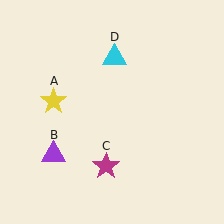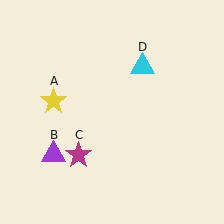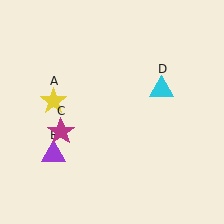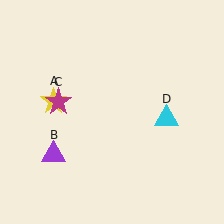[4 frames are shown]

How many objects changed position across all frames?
2 objects changed position: magenta star (object C), cyan triangle (object D).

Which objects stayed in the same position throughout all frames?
Yellow star (object A) and purple triangle (object B) remained stationary.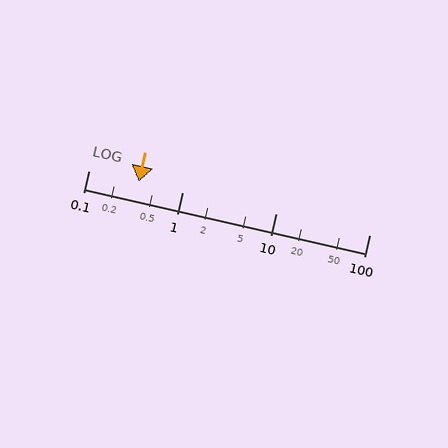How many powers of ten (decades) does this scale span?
The scale spans 3 decades, from 0.1 to 100.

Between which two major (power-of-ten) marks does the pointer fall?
The pointer is between 0.1 and 1.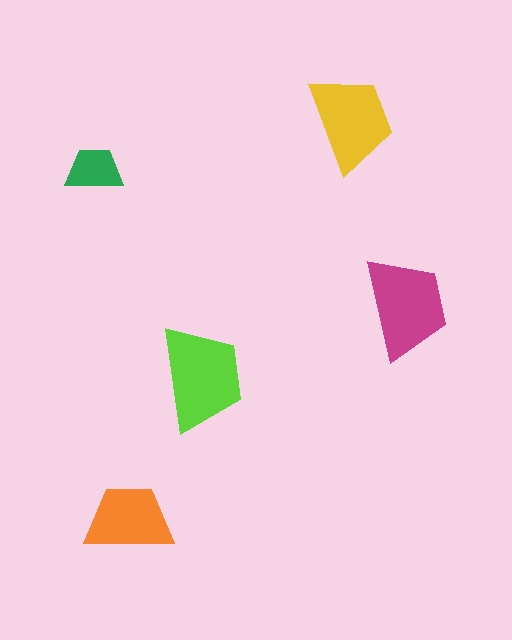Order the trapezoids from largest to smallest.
the lime one, the magenta one, the yellow one, the orange one, the green one.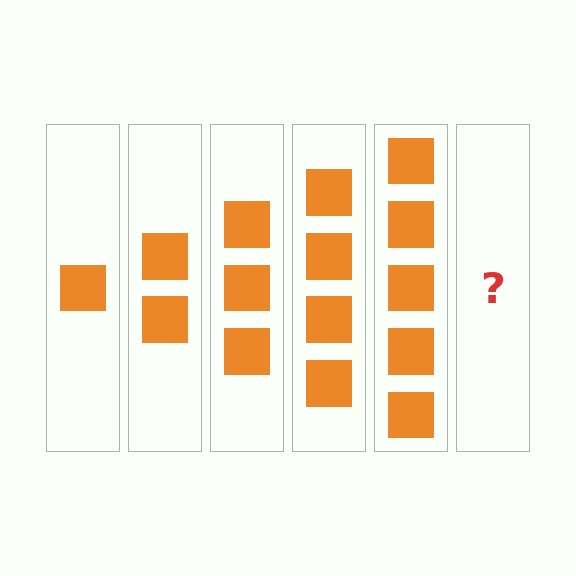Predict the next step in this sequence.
The next step is 6 squares.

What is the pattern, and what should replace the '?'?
The pattern is that each step adds one more square. The '?' should be 6 squares.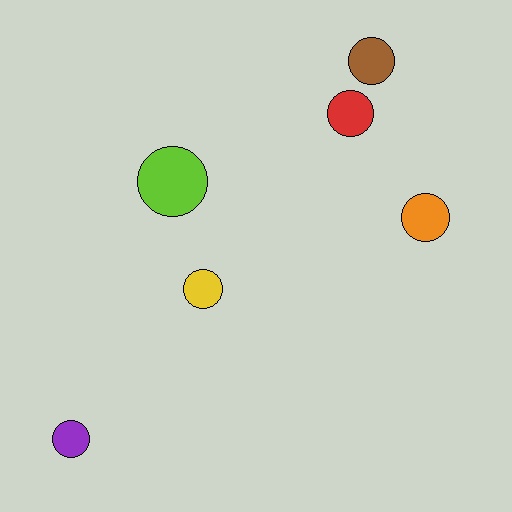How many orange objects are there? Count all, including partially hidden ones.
There is 1 orange object.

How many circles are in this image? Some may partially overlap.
There are 6 circles.